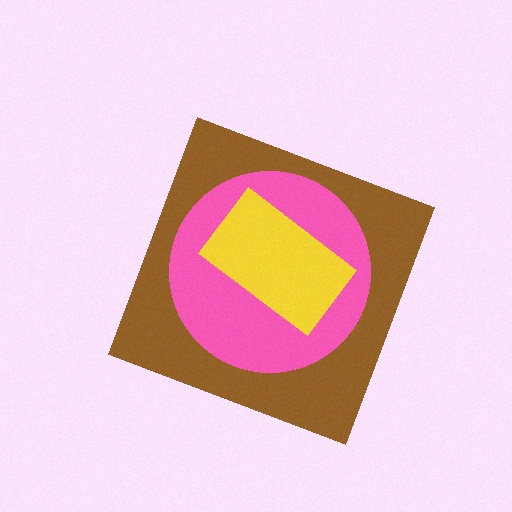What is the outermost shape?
The brown diamond.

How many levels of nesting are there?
3.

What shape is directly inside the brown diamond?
The pink circle.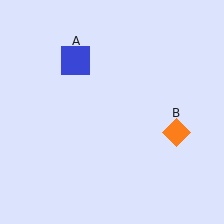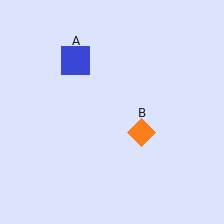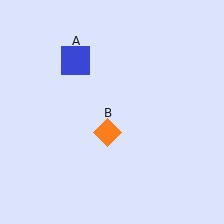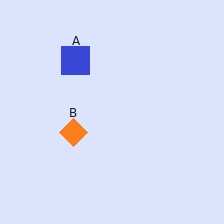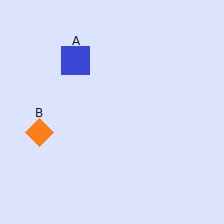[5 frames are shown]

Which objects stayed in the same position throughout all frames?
Blue square (object A) remained stationary.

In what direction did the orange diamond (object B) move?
The orange diamond (object B) moved left.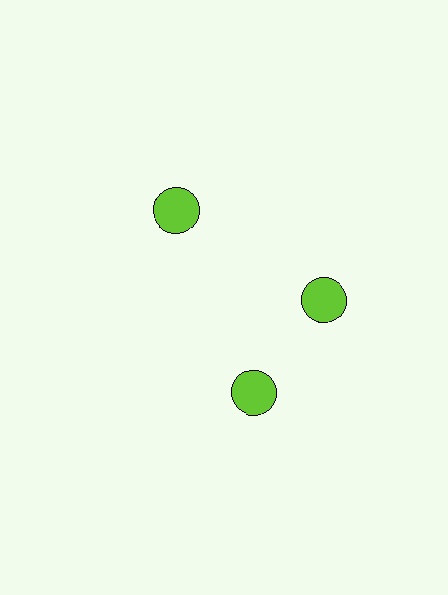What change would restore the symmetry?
The symmetry would be restored by rotating it back into even spacing with its neighbors so that all 3 circles sit at equal angles and equal distance from the center.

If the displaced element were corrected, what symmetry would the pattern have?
It would have 3-fold rotational symmetry — the pattern would map onto itself every 120 degrees.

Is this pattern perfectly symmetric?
No. The 3 lime circles are arranged in a ring, but one element near the 7 o'clock position is rotated out of alignment along the ring, breaking the 3-fold rotational symmetry.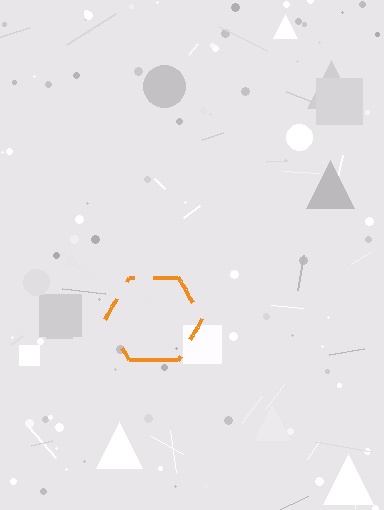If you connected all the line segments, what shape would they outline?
They would outline a hexagon.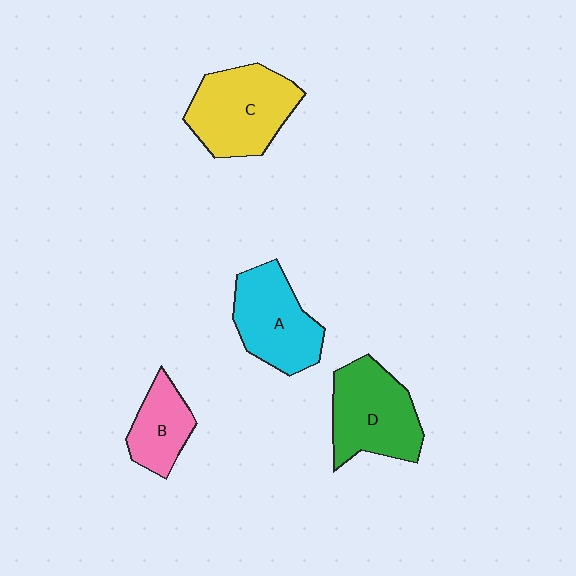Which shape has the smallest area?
Shape B (pink).